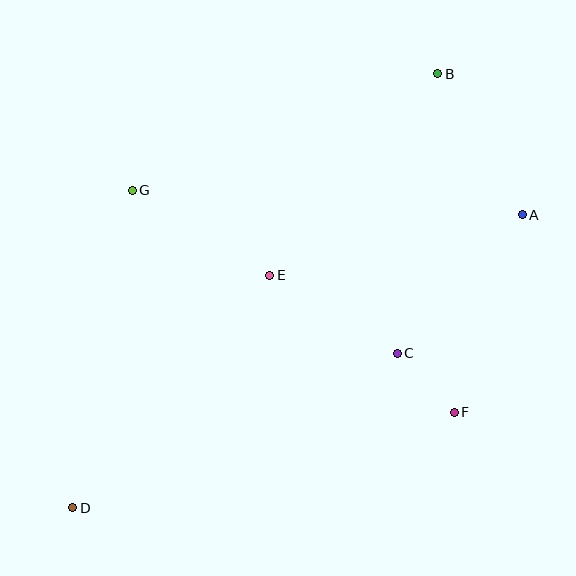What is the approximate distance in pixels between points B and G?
The distance between B and G is approximately 327 pixels.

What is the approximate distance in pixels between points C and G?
The distance between C and G is approximately 311 pixels.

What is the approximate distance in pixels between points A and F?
The distance between A and F is approximately 209 pixels.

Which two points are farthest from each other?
Points B and D are farthest from each other.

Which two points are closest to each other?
Points C and F are closest to each other.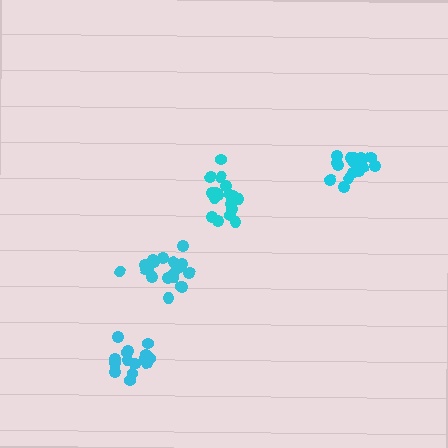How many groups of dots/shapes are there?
There are 4 groups.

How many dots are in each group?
Group 1: 21 dots, Group 2: 16 dots, Group 3: 18 dots, Group 4: 17 dots (72 total).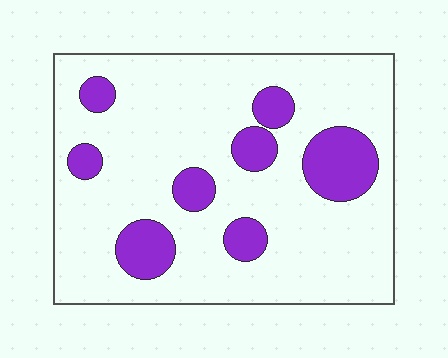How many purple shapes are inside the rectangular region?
8.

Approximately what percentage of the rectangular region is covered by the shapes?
Approximately 20%.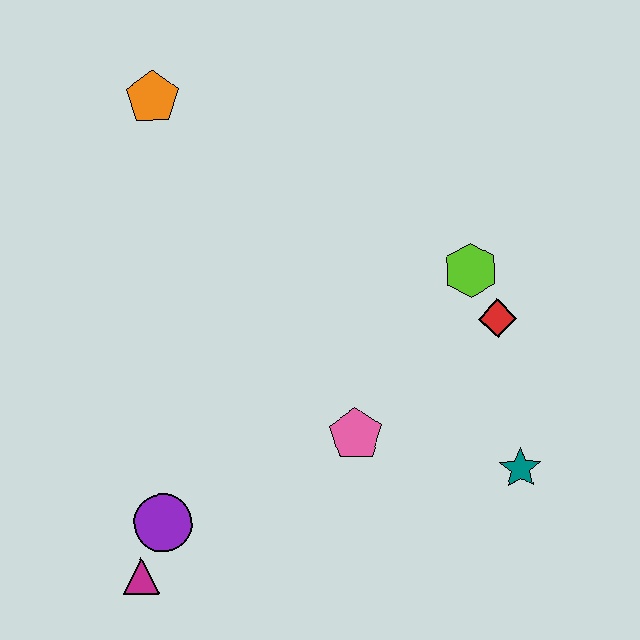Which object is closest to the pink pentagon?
The teal star is closest to the pink pentagon.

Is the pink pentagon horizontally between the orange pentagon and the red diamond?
Yes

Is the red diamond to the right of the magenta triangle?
Yes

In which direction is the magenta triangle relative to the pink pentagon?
The magenta triangle is to the left of the pink pentagon.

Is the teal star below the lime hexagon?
Yes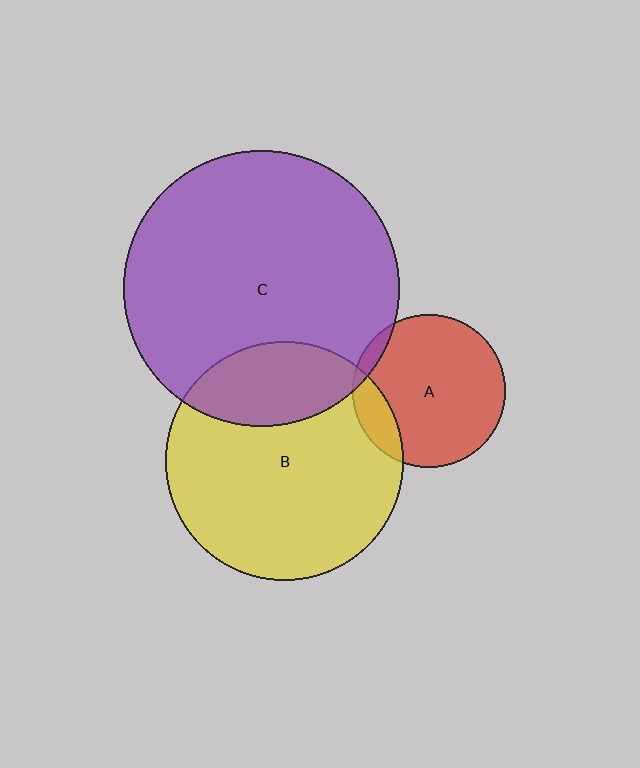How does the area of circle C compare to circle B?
Approximately 1.3 times.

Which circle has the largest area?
Circle C (purple).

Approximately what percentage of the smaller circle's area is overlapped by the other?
Approximately 25%.